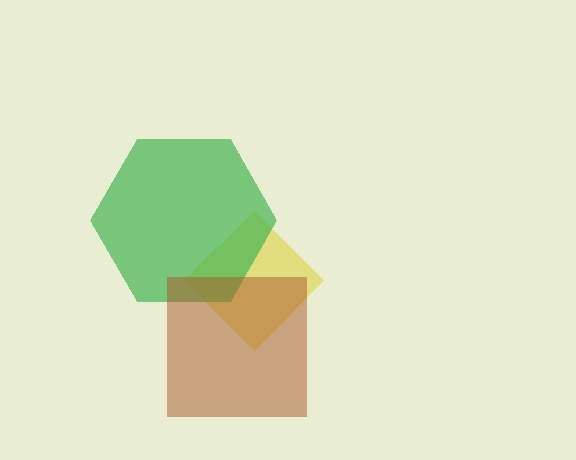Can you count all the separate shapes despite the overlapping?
Yes, there are 3 separate shapes.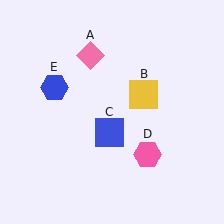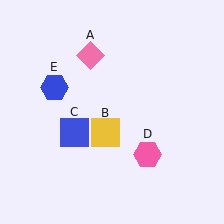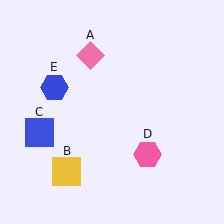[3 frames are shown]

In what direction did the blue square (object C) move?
The blue square (object C) moved left.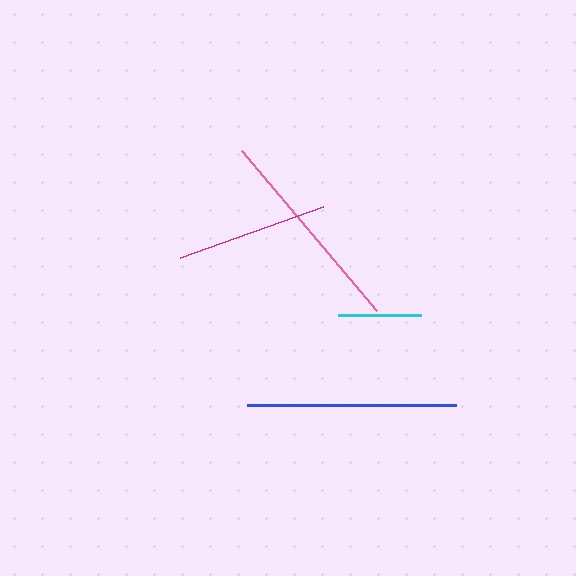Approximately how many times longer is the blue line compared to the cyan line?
The blue line is approximately 2.5 times the length of the cyan line.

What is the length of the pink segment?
The pink segment is approximately 209 pixels long.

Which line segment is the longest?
The pink line is the longest at approximately 209 pixels.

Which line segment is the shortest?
The cyan line is the shortest at approximately 83 pixels.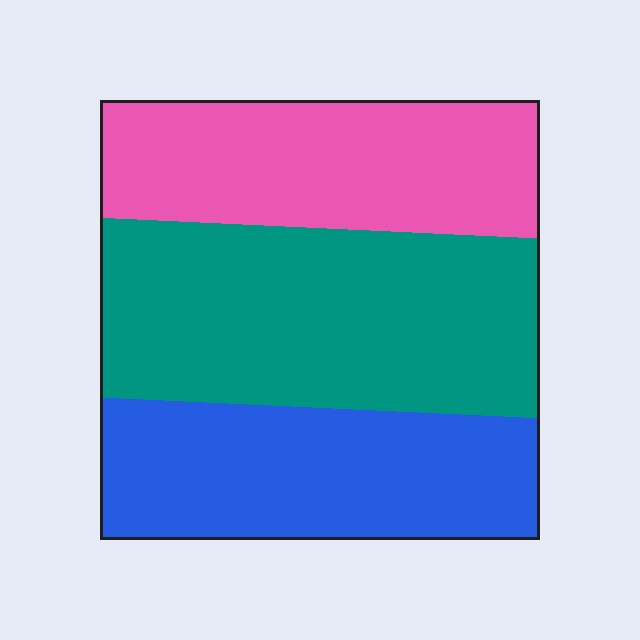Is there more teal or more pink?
Teal.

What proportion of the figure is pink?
Pink covers about 30% of the figure.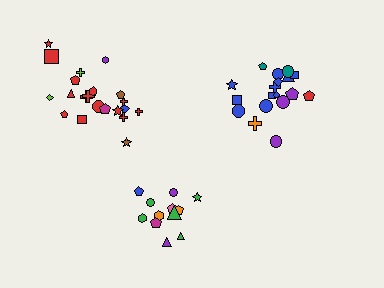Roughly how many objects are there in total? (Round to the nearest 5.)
Roughly 50 objects in total.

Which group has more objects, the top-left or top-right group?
The top-left group.